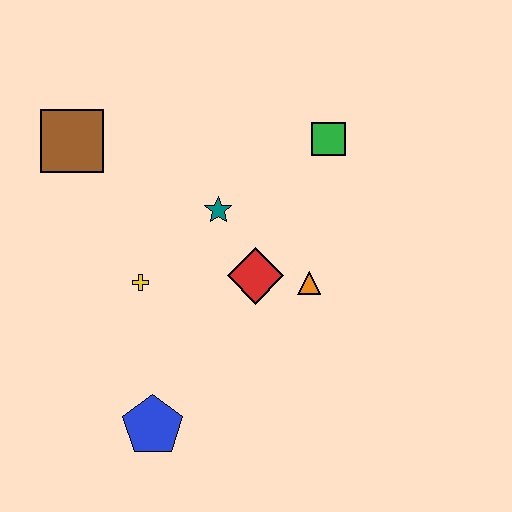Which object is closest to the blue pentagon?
The yellow cross is closest to the blue pentagon.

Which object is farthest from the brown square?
The blue pentagon is farthest from the brown square.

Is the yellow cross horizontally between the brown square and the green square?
Yes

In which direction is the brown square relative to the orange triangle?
The brown square is to the left of the orange triangle.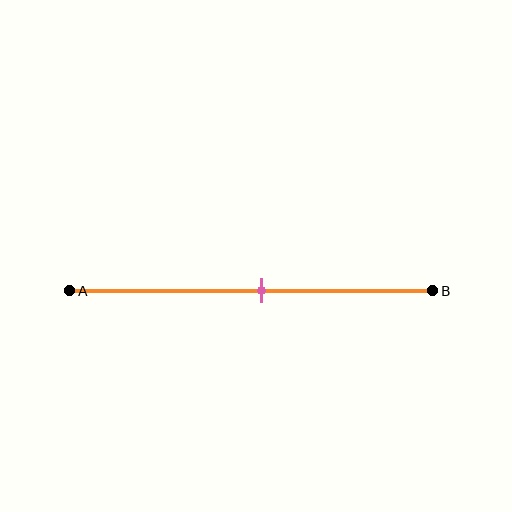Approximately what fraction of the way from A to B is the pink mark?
The pink mark is approximately 55% of the way from A to B.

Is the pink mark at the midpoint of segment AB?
No, the mark is at about 55% from A, not at the 50% midpoint.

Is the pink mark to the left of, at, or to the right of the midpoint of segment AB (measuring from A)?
The pink mark is to the right of the midpoint of segment AB.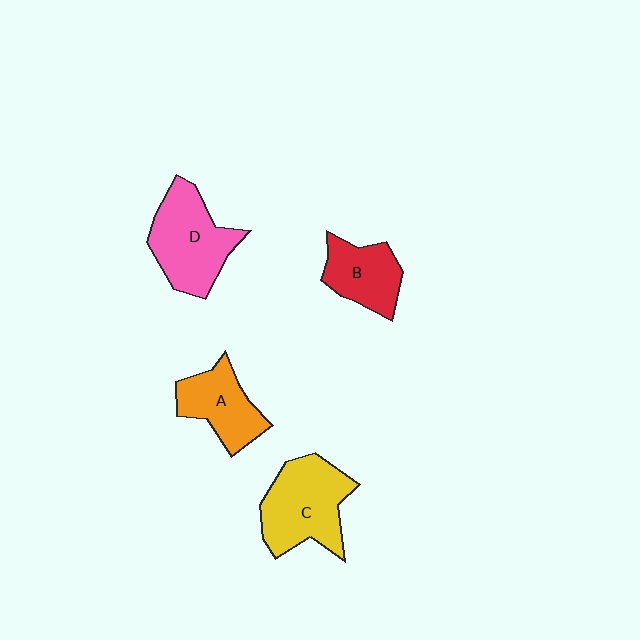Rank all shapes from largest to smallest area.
From largest to smallest: C (yellow), D (pink), A (orange), B (red).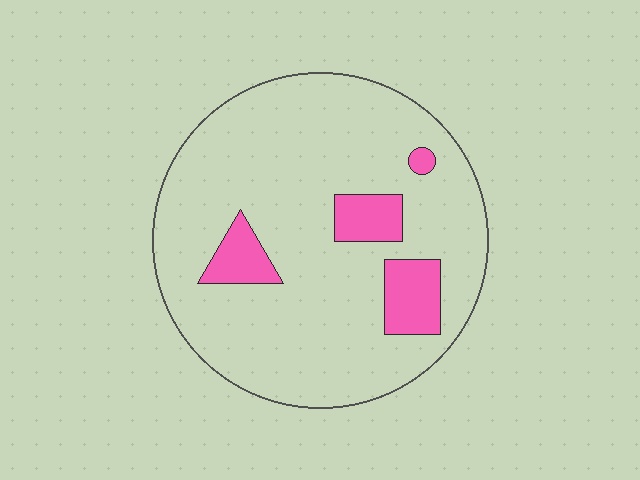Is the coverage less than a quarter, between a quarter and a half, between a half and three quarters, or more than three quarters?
Less than a quarter.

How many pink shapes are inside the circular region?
4.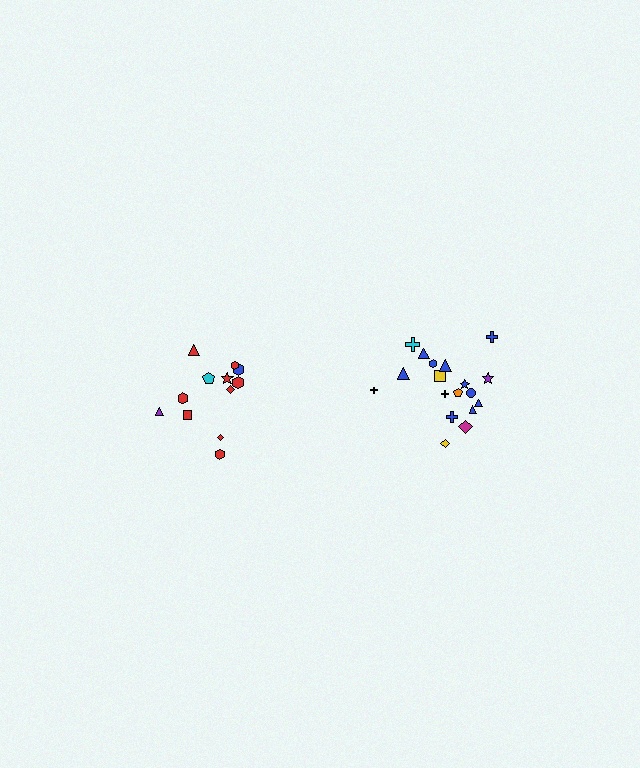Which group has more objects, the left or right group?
The right group.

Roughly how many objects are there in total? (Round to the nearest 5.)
Roughly 30 objects in total.